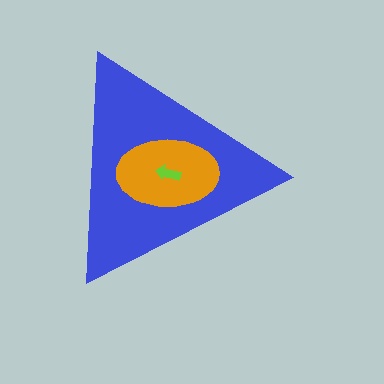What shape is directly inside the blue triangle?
The orange ellipse.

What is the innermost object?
The lime arrow.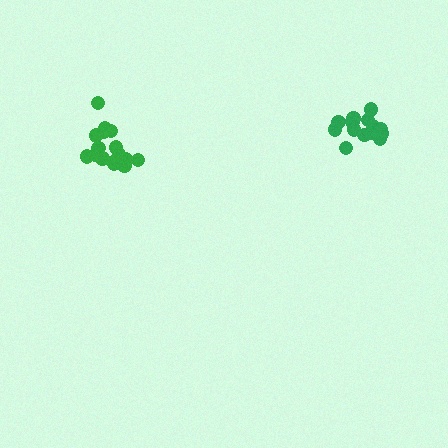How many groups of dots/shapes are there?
There are 2 groups.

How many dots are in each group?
Group 1: 15 dots, Group 2: 16 dots (31 total).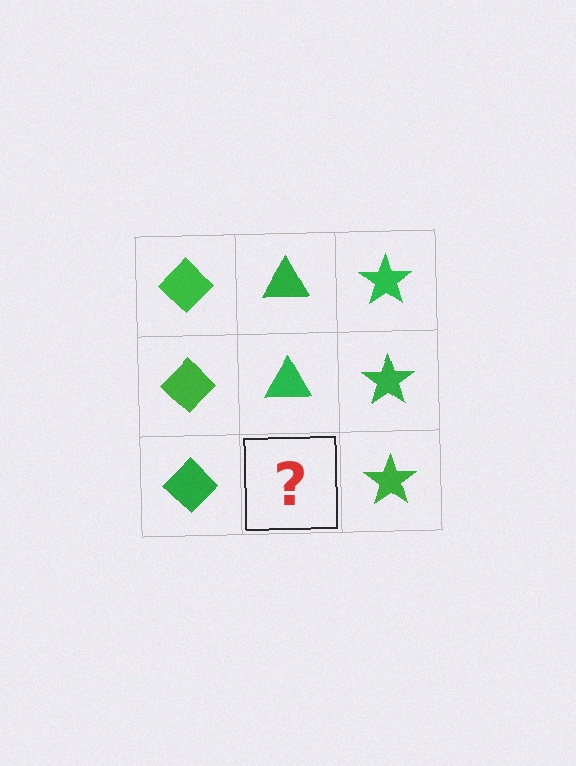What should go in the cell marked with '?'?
The missing cell should contain a green triangle.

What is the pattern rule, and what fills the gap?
The rule is that each column has a consistent shape. The gap should be filled with a green triangle.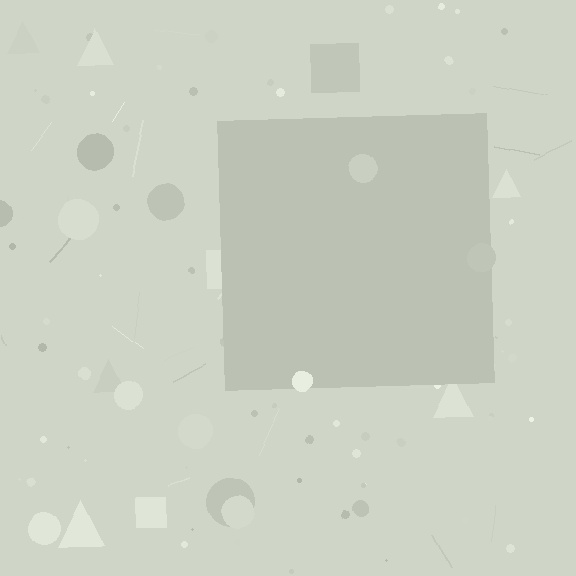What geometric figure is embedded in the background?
A square is embedded in the background.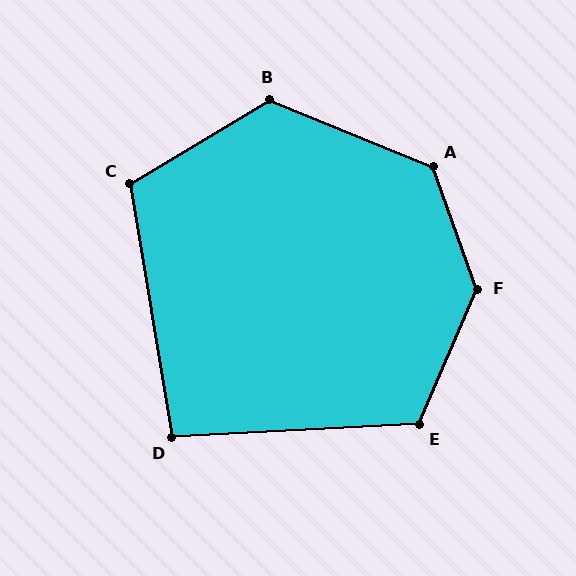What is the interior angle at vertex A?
Approximately 132 degrees (obtuse).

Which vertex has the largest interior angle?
F, at approximately 137 degrees.